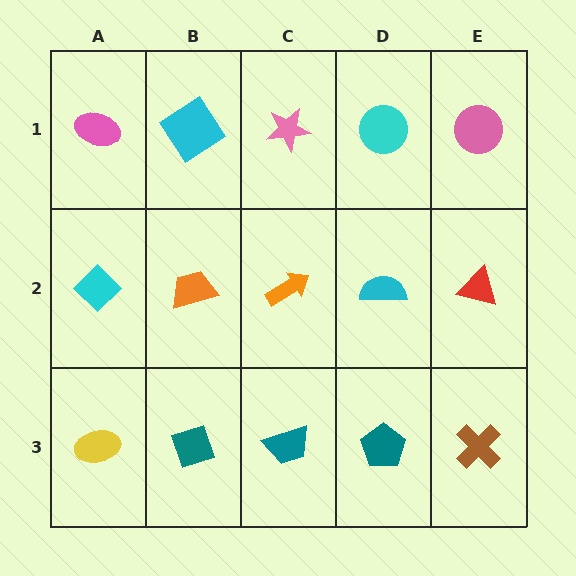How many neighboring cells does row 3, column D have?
3.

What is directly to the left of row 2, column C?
An orange trapezoid.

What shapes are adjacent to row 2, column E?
A pink circle (row 1, column E), a brown cross (row 3, column E), a cyan semicircle (row 2, column D).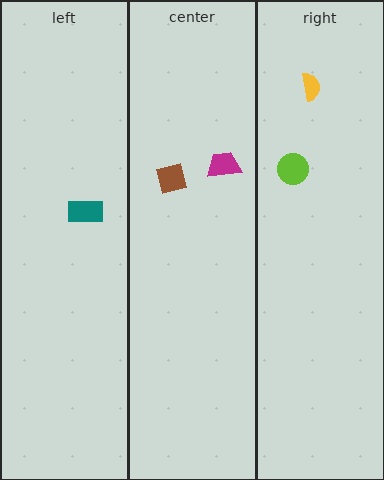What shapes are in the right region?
The yellow semicircle, the lime circle.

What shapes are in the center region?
The magenta trapezoid, the brown square.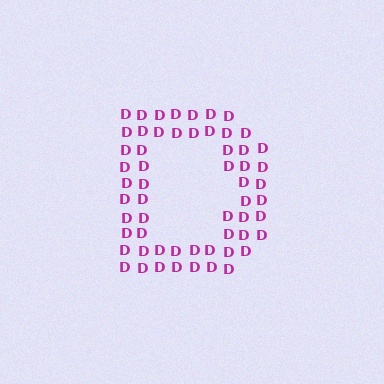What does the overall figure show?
The overall figure shows the letter D.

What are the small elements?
The small elements are letter D's.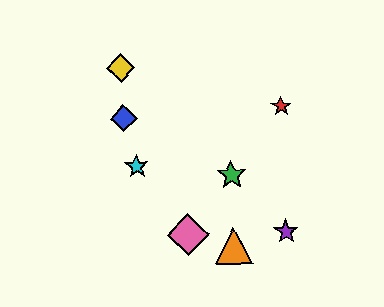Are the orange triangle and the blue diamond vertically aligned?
No, the orange triangle is at x≈234 and the blue diamond is at x≈124.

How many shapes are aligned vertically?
2 shapes (the green star, the orange triangle) are aligned vertically.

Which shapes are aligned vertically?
The green star, the orange triangle are aligned vertically.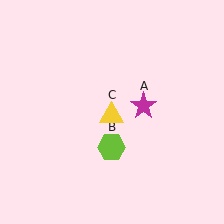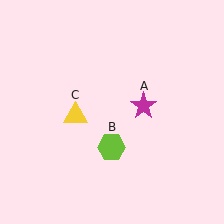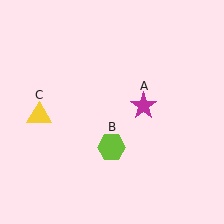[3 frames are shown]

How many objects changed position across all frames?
1 object changed position: yellow triangle (object C).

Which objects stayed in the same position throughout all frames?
Magenta star (object A) and lime hexagon (object B) remained stationary.